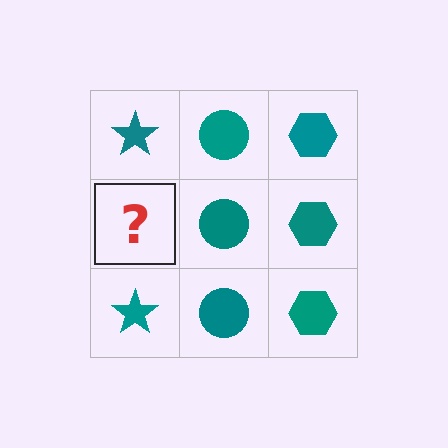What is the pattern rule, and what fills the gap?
The rule is that each column has a consistent shape. The gap should be filled with a teal star.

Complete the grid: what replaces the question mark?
The question mark should be replaced with a teal star.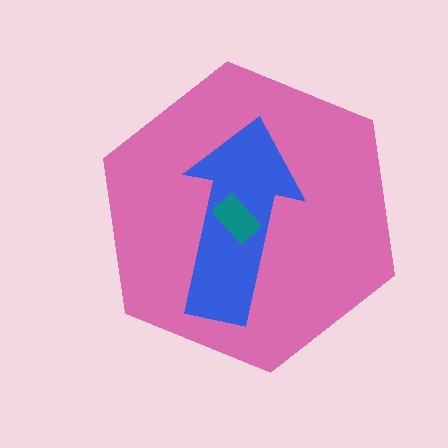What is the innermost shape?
The teal rectangle.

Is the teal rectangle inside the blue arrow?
Yes.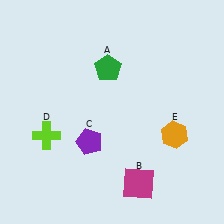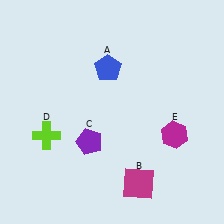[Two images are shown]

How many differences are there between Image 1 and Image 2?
There are 2 differences between the two images.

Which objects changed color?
A changed from green to blue. E changed from orange to magenta.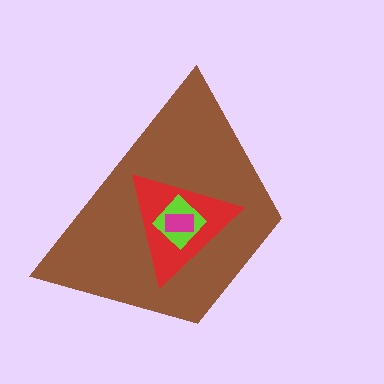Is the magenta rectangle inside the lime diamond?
Yes.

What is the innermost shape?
The magenta rectangle.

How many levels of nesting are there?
4.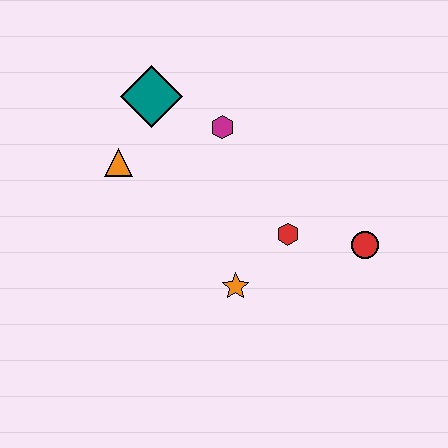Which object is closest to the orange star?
The red hexagon is closest to the orange star.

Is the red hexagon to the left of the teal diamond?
No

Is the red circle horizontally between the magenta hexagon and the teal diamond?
No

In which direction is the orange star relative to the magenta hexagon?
The orange star is below the magenta hexagon.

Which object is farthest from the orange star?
The teal diamond is farthest from the orange star.